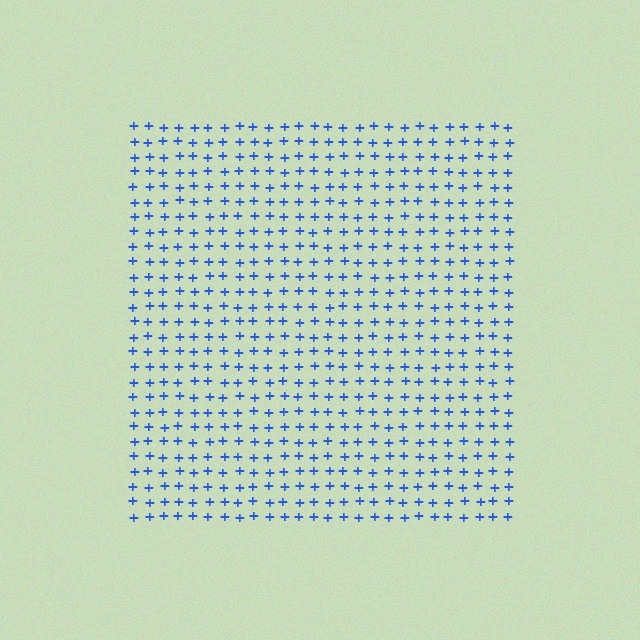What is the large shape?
The large shape is a square.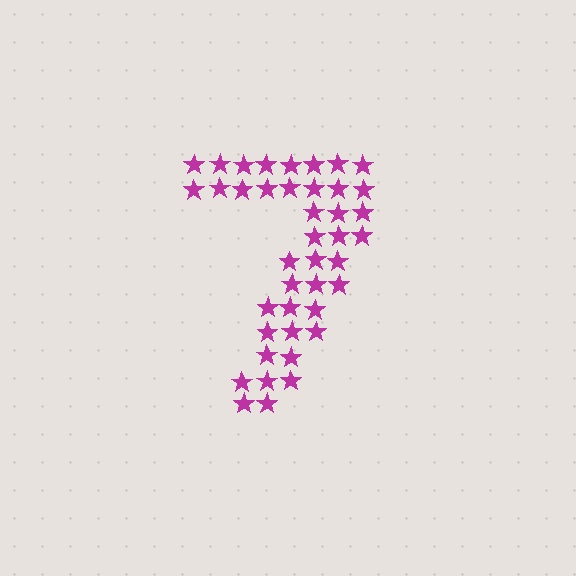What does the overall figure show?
The overall figure shows the digit 7.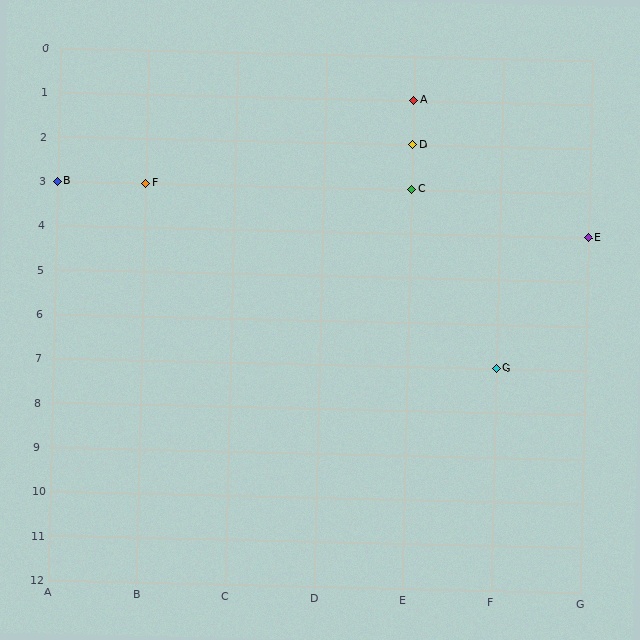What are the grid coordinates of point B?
Point B is at grid coordinates (A, 3).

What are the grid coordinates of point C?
Point C is at grid coordinates (E, 3).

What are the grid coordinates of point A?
Point A is at grid coordinates (E, 1).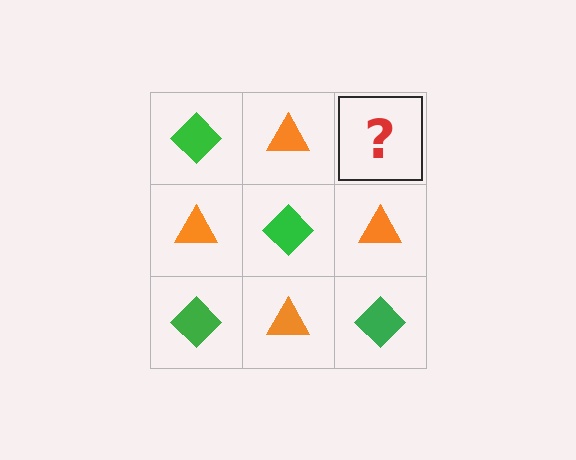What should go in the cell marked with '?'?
The missing cell should contain a green diamond.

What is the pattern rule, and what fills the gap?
The rule is that it alternates green diamond and orange triangle in a checkerboard pattern. The gap should be filled with a green diamond.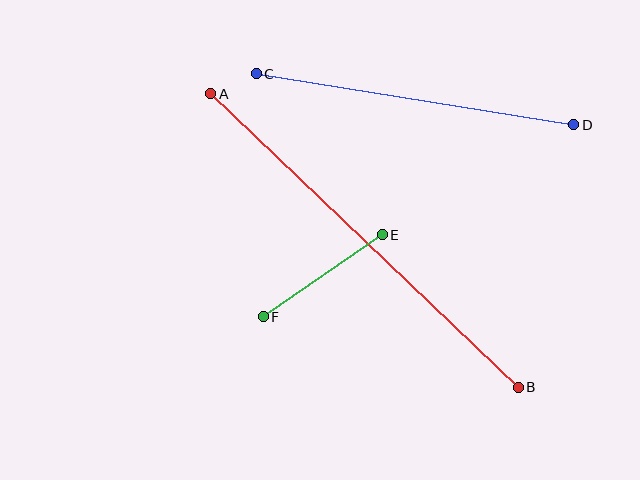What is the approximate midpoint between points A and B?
The midpoint is at approximately (364, 240) pixels.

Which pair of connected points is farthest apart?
Points A and B are farthest apart.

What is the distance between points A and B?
The distance is approximately 425 pixels.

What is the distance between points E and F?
The distance is approximately 145 pixels.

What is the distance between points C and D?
The distance is approximately 321 pixels.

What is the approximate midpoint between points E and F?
The midpoint is at approximately (323, 276) pixels.